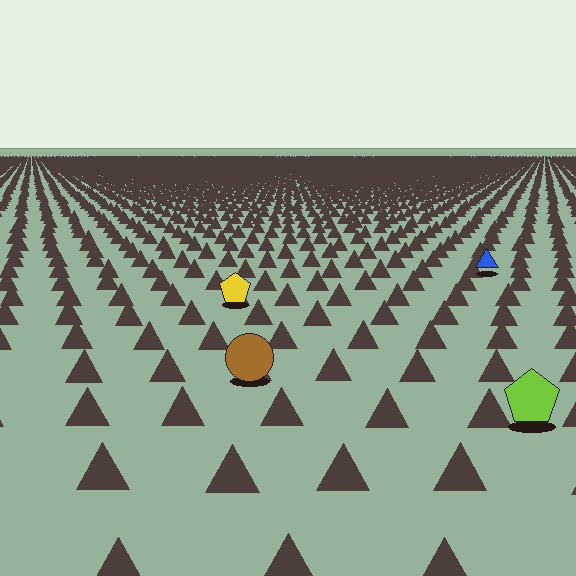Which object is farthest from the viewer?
The blue triangle is farthest from the viewer. It appears smaller and the ground texture around it is denser.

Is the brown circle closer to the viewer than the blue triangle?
Yes. The brown circle is closer — you can tell from the texture gradient: the ground texture is coarser near it.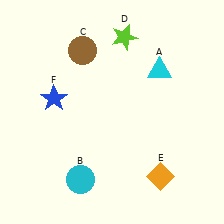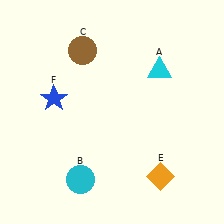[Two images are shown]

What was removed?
The lime star (D) was removed in Image 2.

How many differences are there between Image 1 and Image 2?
There is 1 difference between the two images.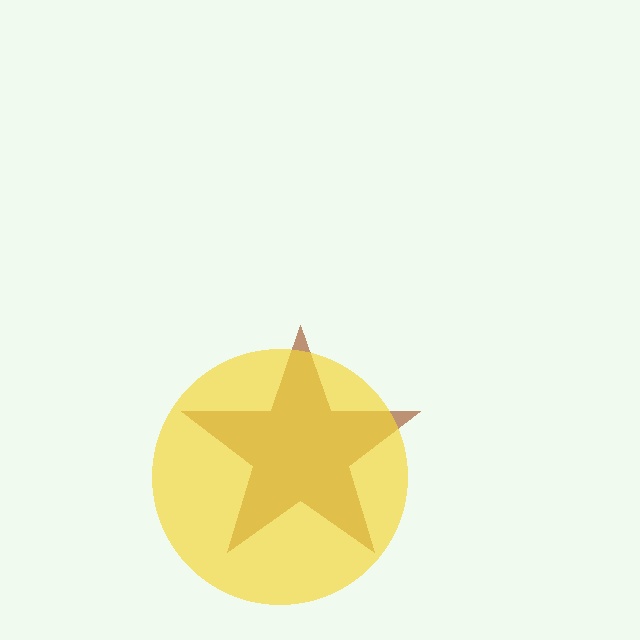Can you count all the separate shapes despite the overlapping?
Yes, there are 2 separate shapes.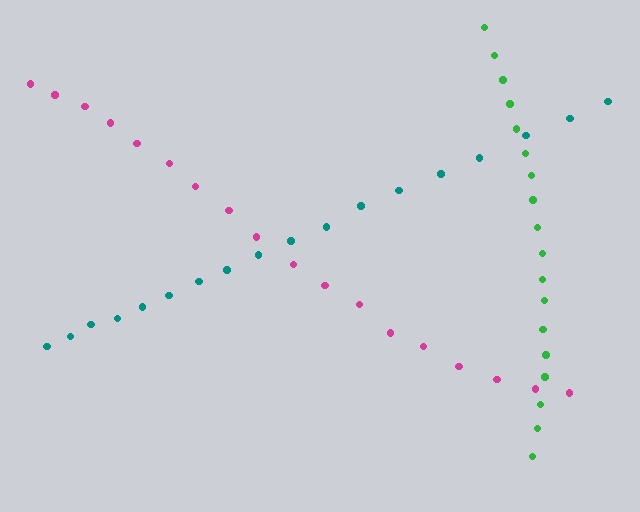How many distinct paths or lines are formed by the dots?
There are 3 distinct paths.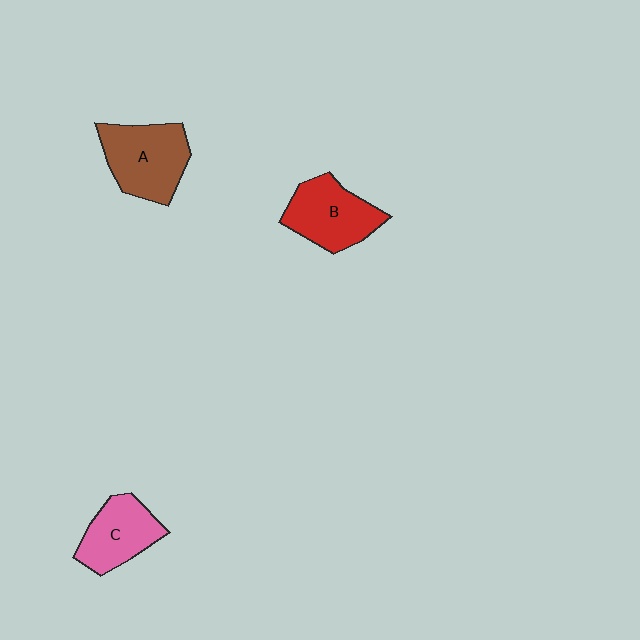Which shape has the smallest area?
Shape C (pink).